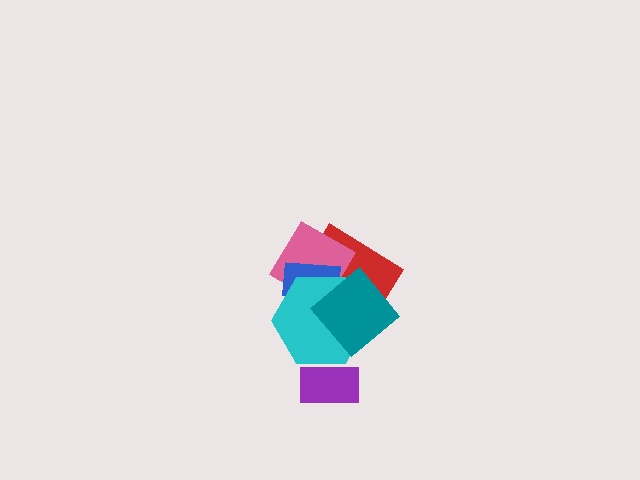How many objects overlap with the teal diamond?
4 objects overlap with the teal diamond.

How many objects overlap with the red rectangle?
4 objects overlap with the red rectangle.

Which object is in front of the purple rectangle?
The cyan hexagon is in front of the purple rectangle.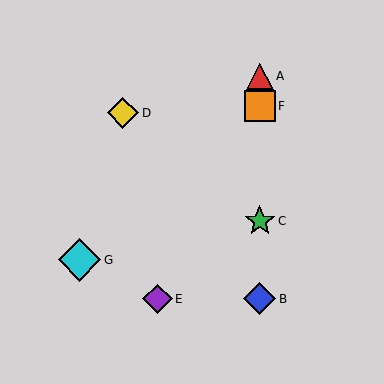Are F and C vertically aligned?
Yes, both are at x≈260.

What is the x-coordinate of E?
Object E is at x≈157.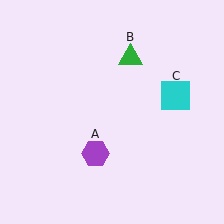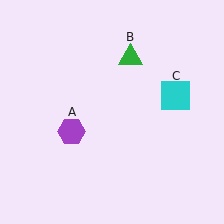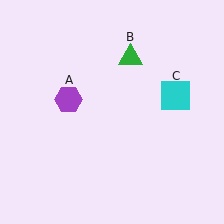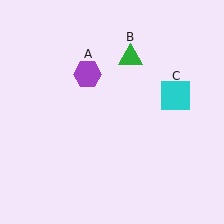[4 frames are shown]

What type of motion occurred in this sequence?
The purple hexagon (object A) rotated clockwise around the center of the scene.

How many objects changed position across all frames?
1 object changed position: purple hexagon (object A).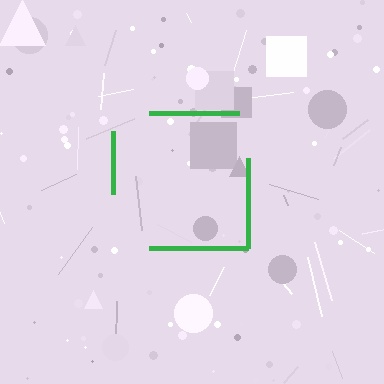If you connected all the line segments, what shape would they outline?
They would outline a square.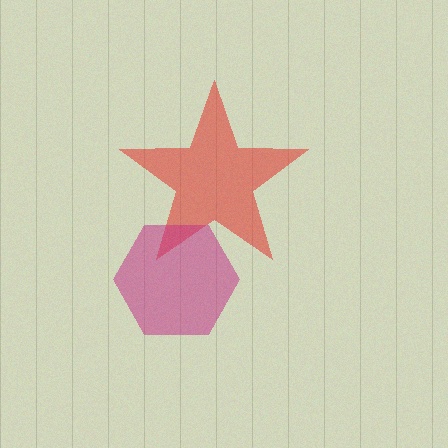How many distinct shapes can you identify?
There are 2 distinct shapes: a red star, a magenta hexagon.